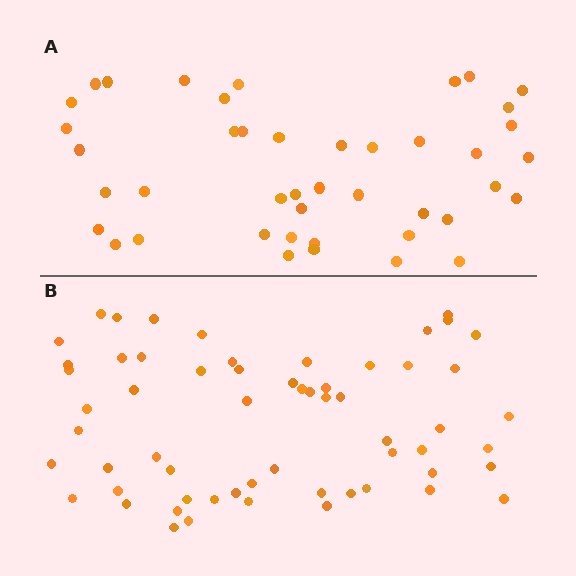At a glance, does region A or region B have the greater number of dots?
Region B (the bottom region) has more dots.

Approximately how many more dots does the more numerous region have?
Region B has approximately 15 more dots than region A.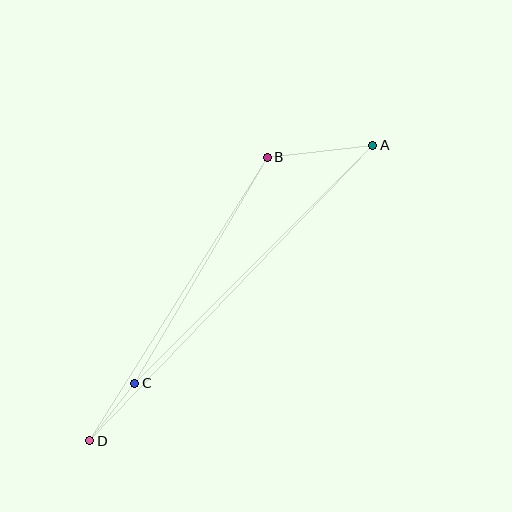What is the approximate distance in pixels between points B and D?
The distance between B and D is approximately 334 pixels.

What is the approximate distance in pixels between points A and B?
The distance between A and B is approximately 106 pixels.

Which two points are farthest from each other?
Points A and D are farthest from each other.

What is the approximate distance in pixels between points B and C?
The distance between B and C is approximately 262 pixels.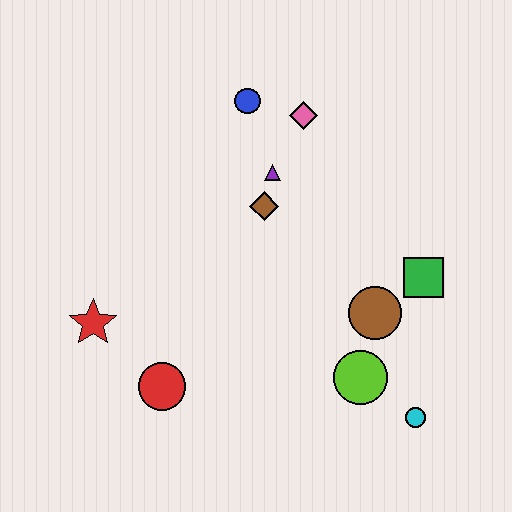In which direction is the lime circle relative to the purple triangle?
The lime circle is below the purple triangle.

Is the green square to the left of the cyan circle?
No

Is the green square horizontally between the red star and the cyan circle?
No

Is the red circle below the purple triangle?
Yes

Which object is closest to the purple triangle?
The brown diamond is closest to the purple triangle.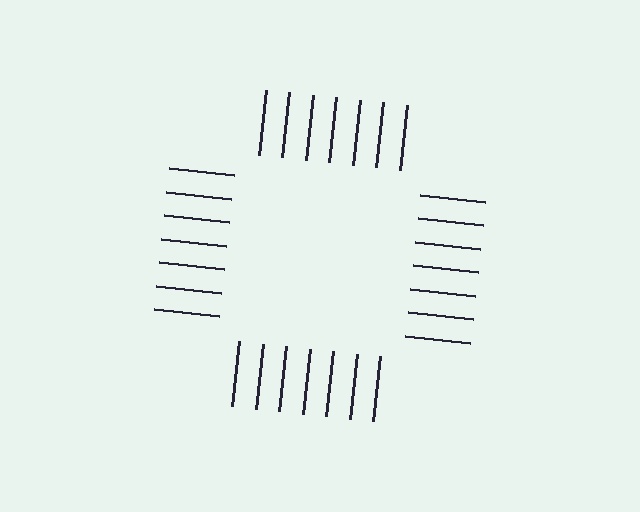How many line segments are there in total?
28 — 7 along each of the 4 edges.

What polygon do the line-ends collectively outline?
An illusory square — the line segments terminate on its edges but no continuous stroke is drawn.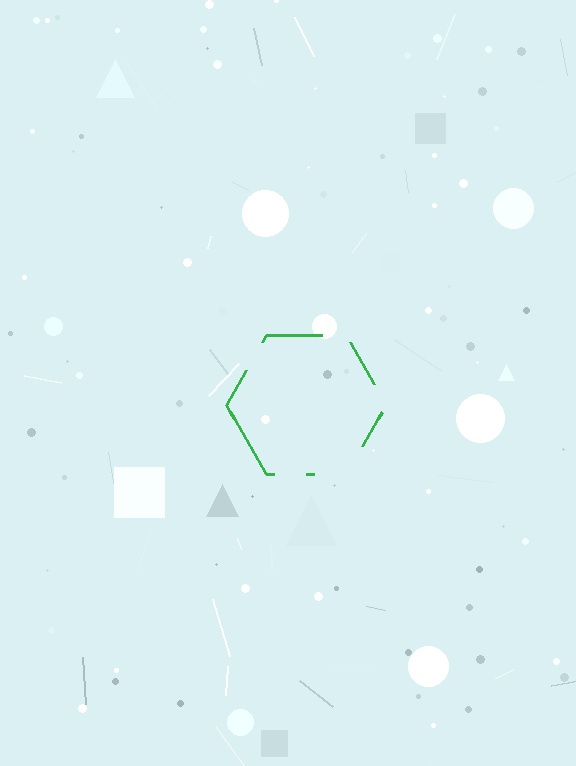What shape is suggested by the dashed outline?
The dashed outline suggests a hexagon.